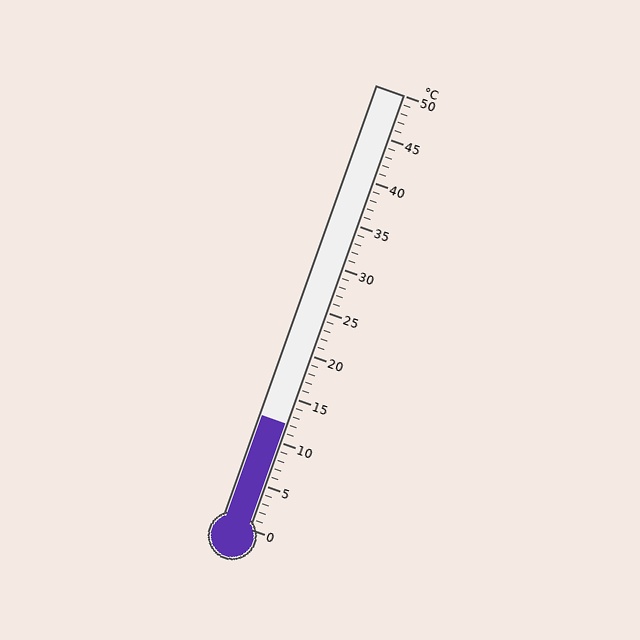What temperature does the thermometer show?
The thermometer shows approximately 12°C.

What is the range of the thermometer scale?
The thermometer scale ranges from 0°C to 50°C.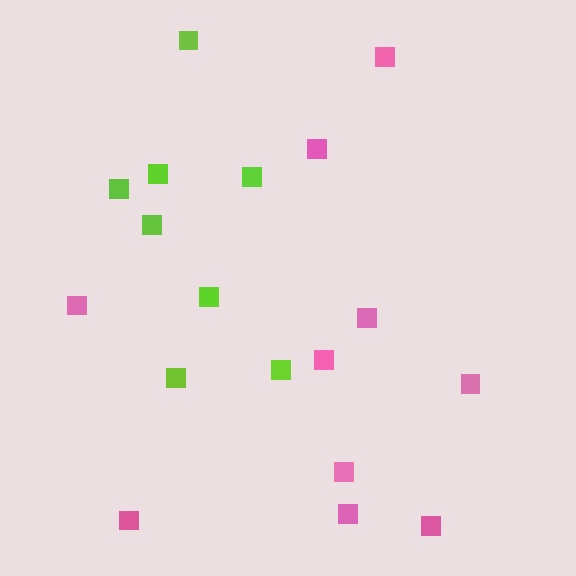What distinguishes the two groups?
There are 2 groups: one group of pink squares (10) and one group of lime squares (8).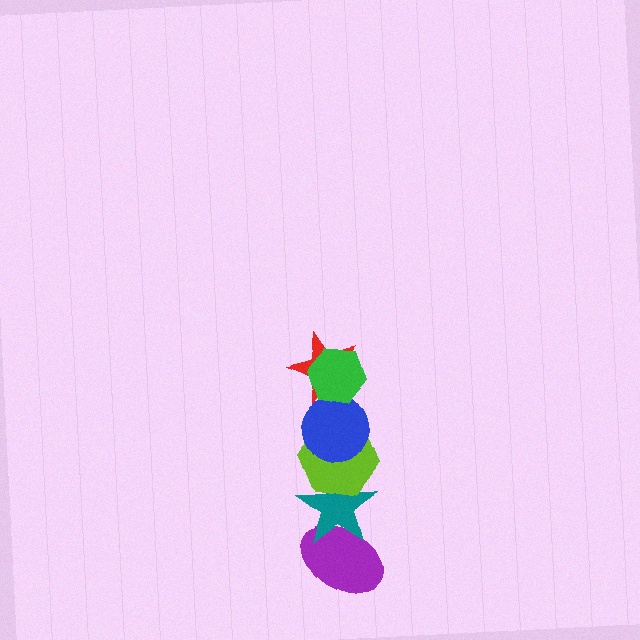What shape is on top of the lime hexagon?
The blue circle is on top of the lime hexagon.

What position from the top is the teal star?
The teal star is 5th from the top.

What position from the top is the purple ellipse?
The purple ellipse is 6th from the top.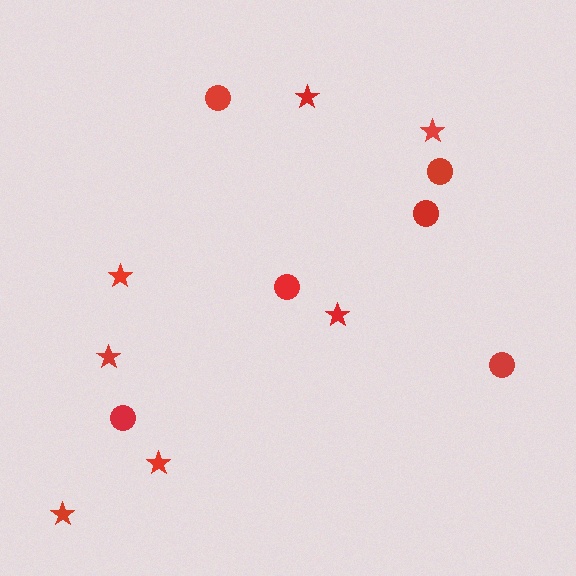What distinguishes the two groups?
There are 2 groups: one group of circles (6) and one group of stars (7).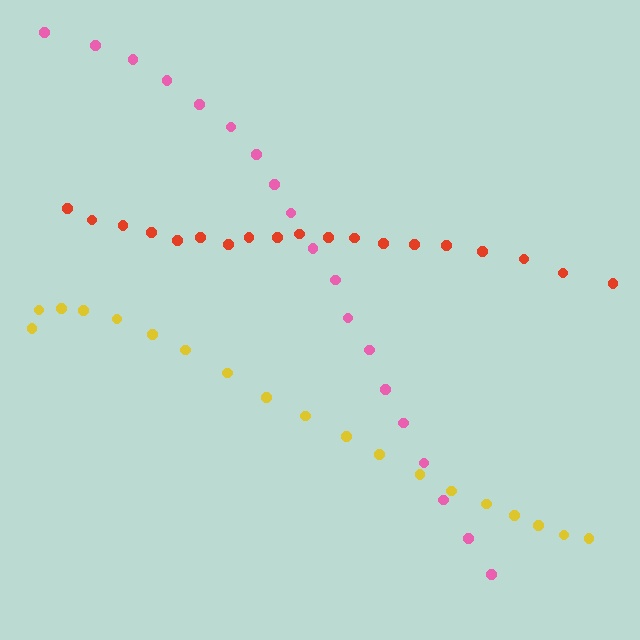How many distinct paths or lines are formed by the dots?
There are 3 distinct paths.